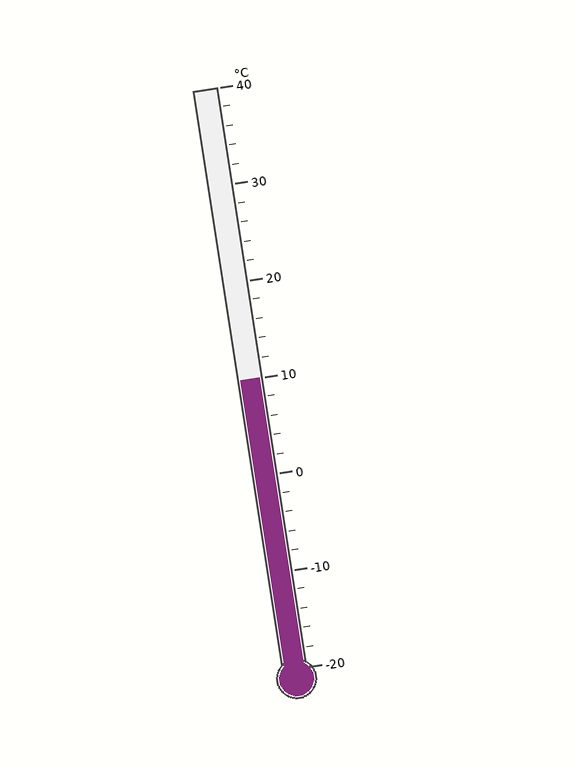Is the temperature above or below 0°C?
The temperature is above 0°C.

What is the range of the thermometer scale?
The thermometer scale ranges from -20°C to 40°C.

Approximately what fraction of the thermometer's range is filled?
The thermometer is filled to approximately 50% of its range.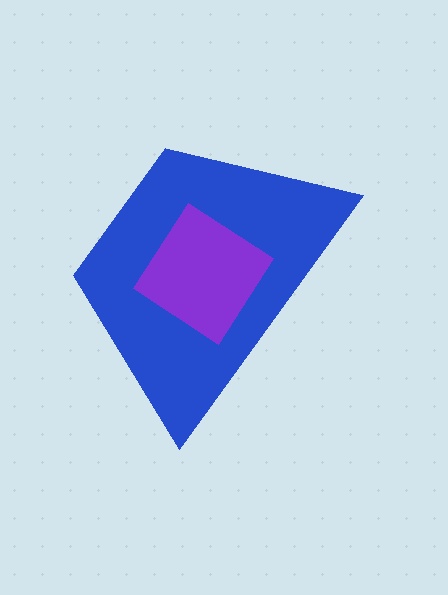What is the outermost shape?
The blue trapezoid.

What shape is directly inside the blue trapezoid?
The purple diamond.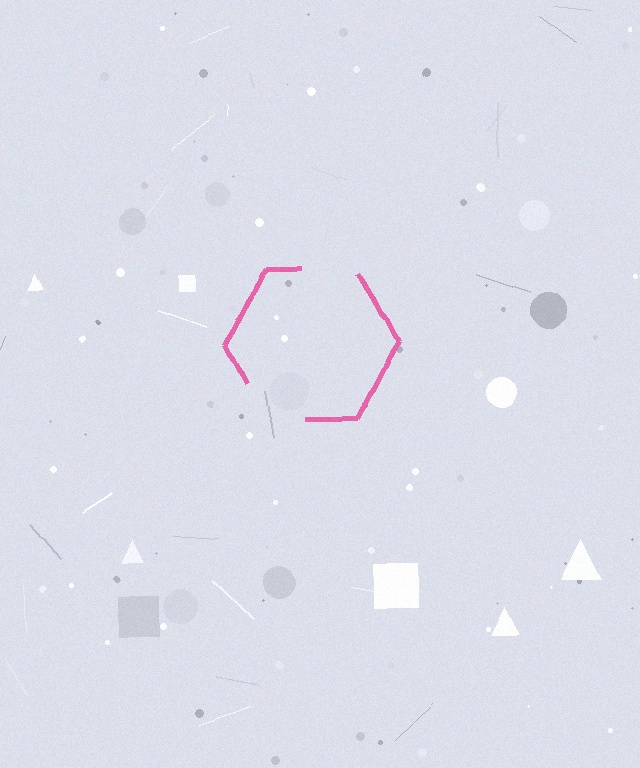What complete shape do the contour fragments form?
The contour fragments form a hexagon.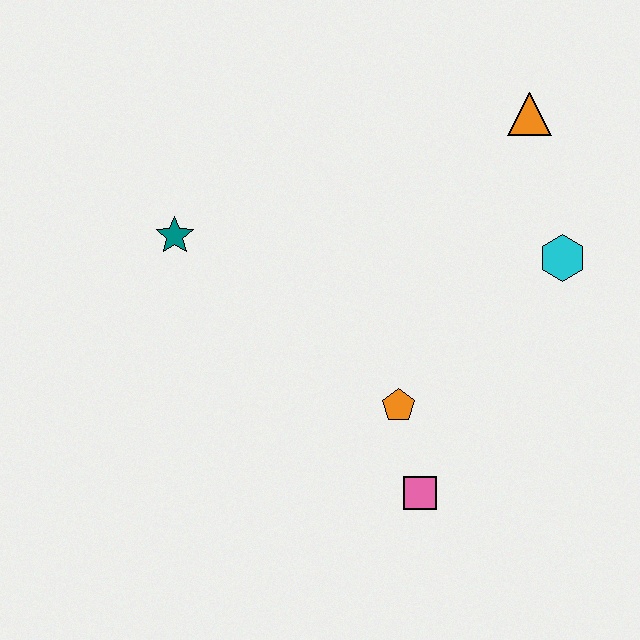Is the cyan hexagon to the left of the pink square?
No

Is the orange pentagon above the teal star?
No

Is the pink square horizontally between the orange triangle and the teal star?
Yes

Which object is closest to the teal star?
The orange pentagon is closest to the teal star.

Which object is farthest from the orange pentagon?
The orange triangle is farthest from the orange pentagon.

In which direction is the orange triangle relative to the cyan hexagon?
The orange triangle is above the cyan hexagon.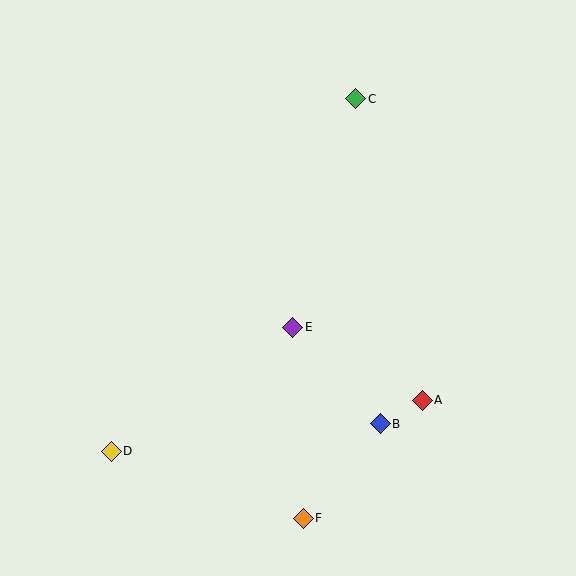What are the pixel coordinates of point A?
Point A is at (422, 400).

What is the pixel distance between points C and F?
The distance between C and F is 423 pixels.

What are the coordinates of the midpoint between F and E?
The midpoint between F and E is at (298, 423).